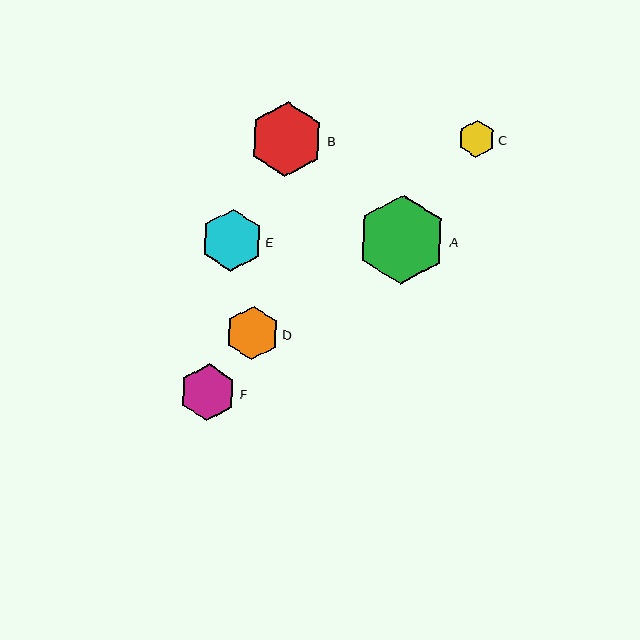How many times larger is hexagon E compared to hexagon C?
Hexagon E is approximately 1.7 times the size of hexagon C.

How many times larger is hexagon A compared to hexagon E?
Hexagon A is approximately 1.4 times the size of hexagon E.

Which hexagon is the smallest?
Hexagon C is the smallest with a size of approximately 37 pixels.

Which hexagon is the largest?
Hexagon A is the largest with a size of approximately 89 pixels.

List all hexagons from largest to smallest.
From largest to smallest: A, B, E, F, D, C.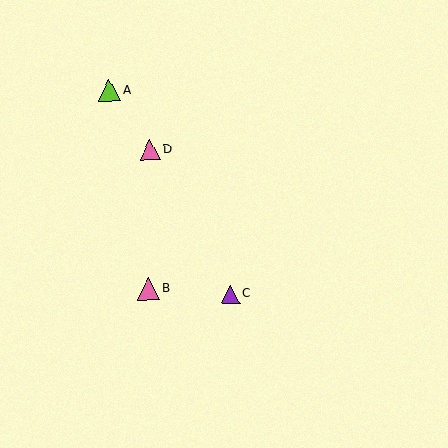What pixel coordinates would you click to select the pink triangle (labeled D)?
Click at (150, 150) to select the pink triangle D.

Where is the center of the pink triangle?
The center of the pink triangle is at (150, 150).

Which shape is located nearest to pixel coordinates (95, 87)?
The lime triangle (labeled A) at (109, 90) is nearest to that location.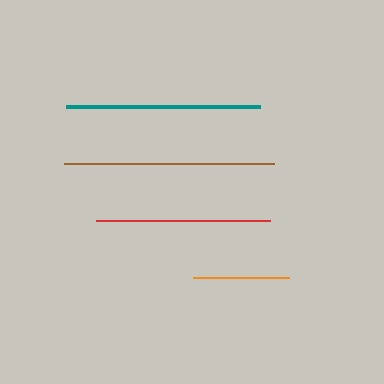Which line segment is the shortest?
The orange line is the shortest at approximately 95 pixels.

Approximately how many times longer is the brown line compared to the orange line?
The brown line is approximately 2.2 times the length of the orange line.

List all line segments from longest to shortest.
From longest to shortest: brown, teal, red, orange.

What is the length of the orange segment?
The orange segment is approximately 95 pixels long.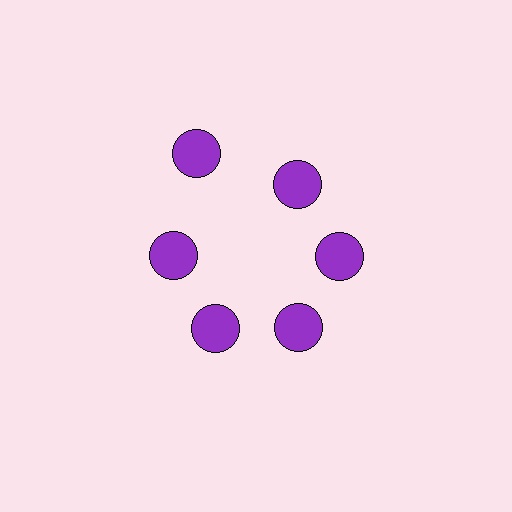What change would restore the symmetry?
The symmetry would be restored by moving it inward, back onto the ring so that all 6 circles sit at equal angles and equal distance from the center.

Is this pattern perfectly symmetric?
No. The 6 purple circles are arranged in a ring, but one element near the 11 o'clock position is pushed outward from the center, breaking the 6-fold rotational symmetry.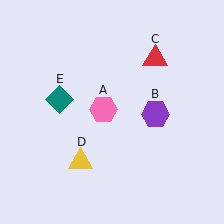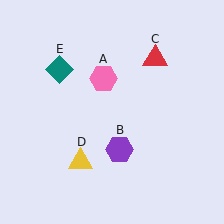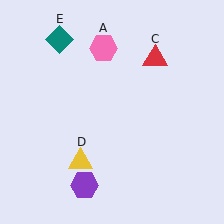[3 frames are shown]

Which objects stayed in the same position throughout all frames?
Red triangle (object C) and yellow triangle (object D) remained stationary.